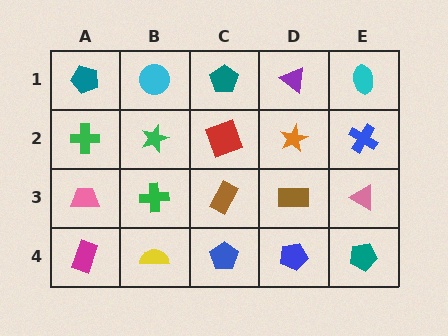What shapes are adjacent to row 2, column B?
A cyan circle (row 1, column B), a green cross (row 3, column B), a green cross (row 2, column A), a red square (row 2, column C).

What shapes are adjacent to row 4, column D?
A brown rectangle (row 3, column D), a blue pentagon (row 4, column C), a teal pentagon (row 4, column E).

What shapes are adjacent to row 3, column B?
A green star (row 2, column B), a yellow semicircle (row 4, column B), a pink trapezoid (row 3, column A), a brown rectangle (row 3, column C).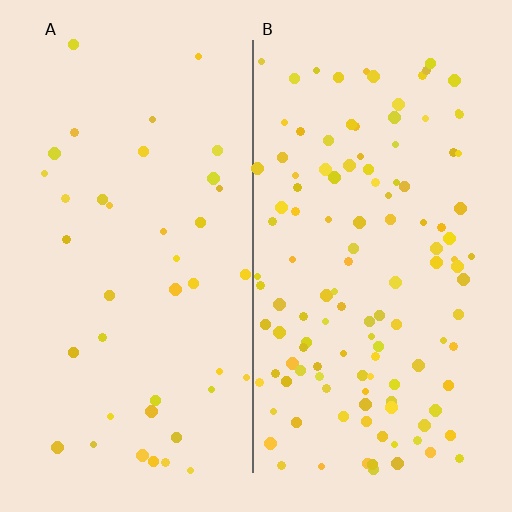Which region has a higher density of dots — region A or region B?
B (the right).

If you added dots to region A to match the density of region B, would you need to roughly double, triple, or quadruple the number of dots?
Approximately triple.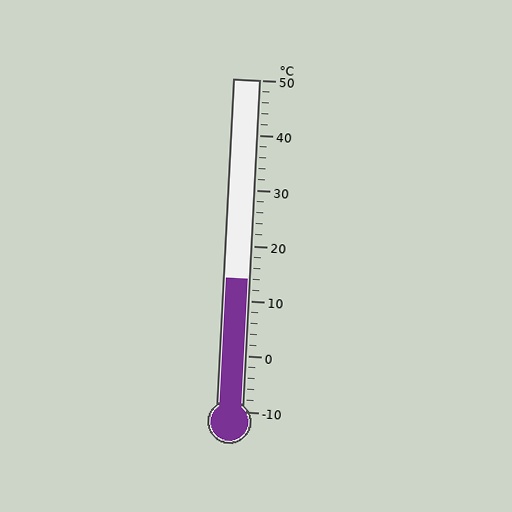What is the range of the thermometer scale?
The thermometer scale ranges from -10°C to 50°C.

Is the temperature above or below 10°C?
The temperature is above 10°C.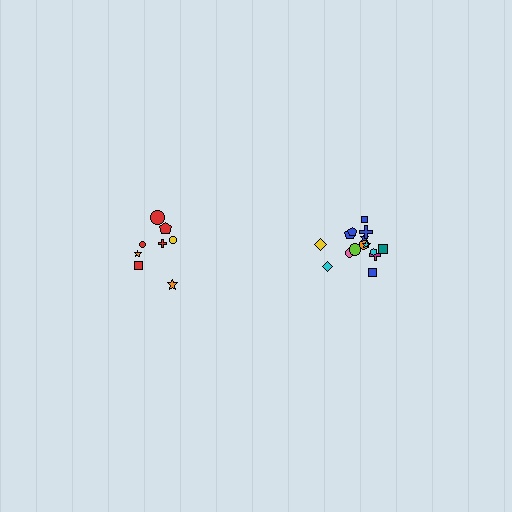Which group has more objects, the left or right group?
The right group.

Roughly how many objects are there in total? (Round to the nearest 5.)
Roughly 25 objects in total.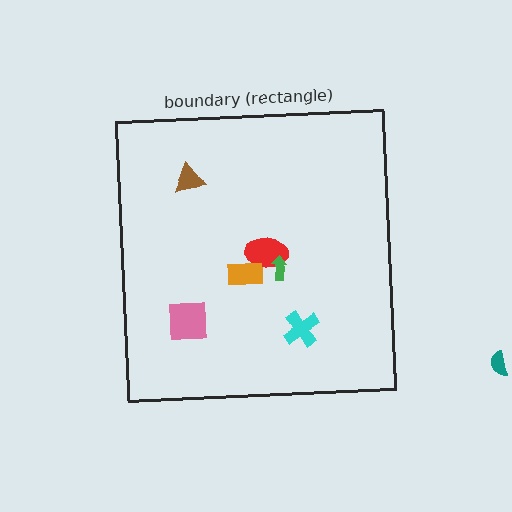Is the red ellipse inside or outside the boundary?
Inside.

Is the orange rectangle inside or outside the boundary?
Inside.